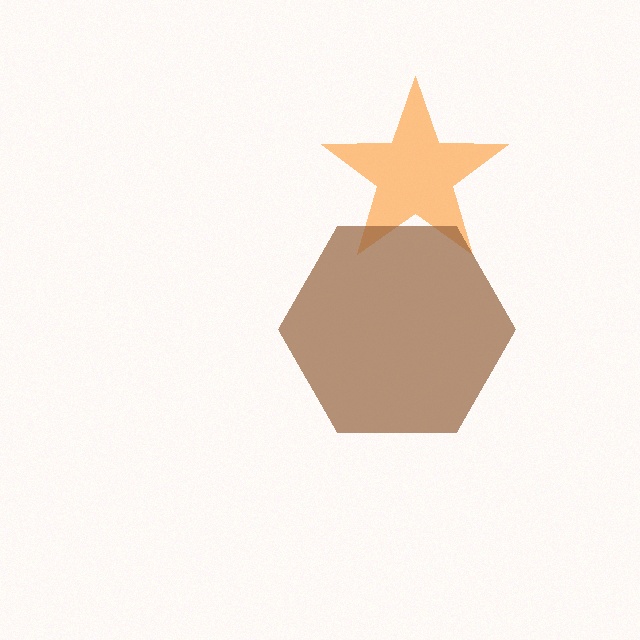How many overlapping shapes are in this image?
There are 2 overlapping shapes in the image.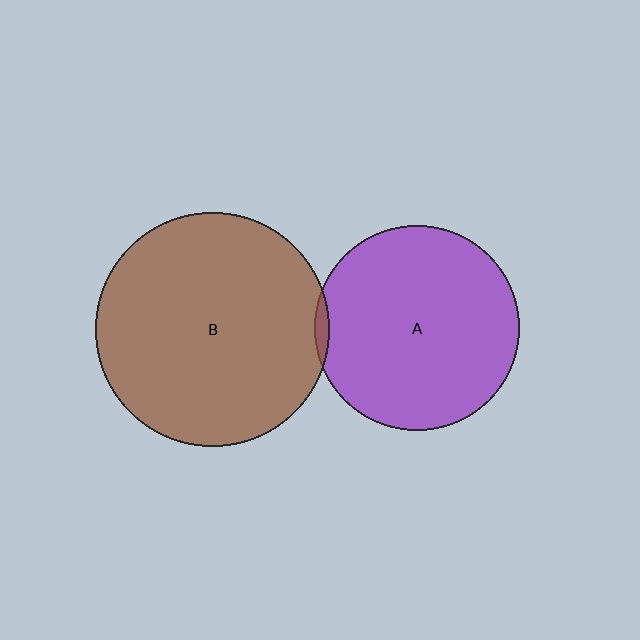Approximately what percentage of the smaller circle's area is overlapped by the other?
Approximately 5%.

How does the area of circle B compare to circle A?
Approximately 1.3 times.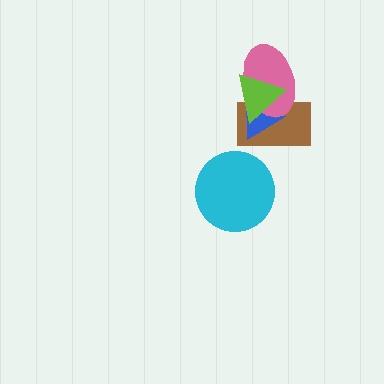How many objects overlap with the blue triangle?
3 objects overlap with the blue triangle.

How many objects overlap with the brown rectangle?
3 objects overlap with the brown rectangle.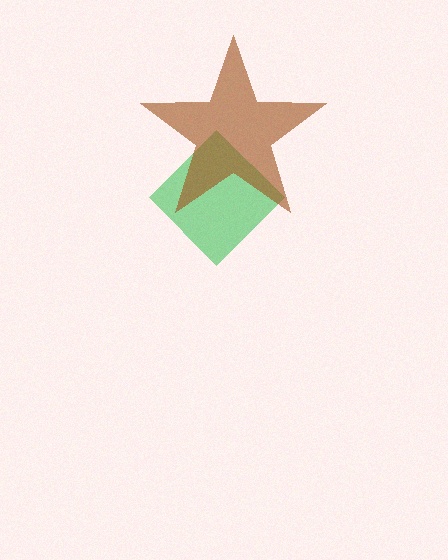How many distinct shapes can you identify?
There are 2 distinct shapes: a green diamond, a brown star.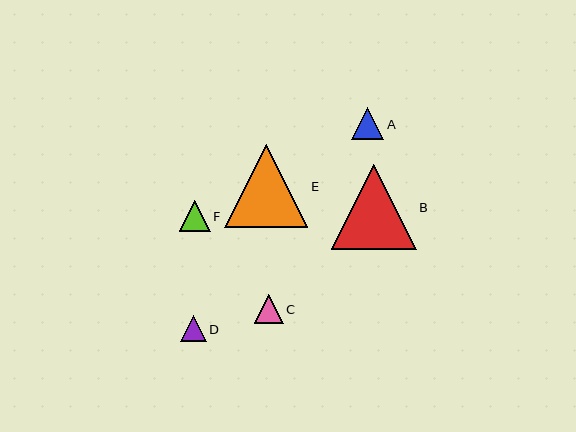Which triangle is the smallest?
Triangle D is the smallest with a size of approximately 25 pixels.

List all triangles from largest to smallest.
From largest to smallest: B, E, A, F, C, D.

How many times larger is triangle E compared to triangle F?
Triangle E is approximately 2.7 times the size of triangle F.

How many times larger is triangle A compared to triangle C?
Triangle A is approximately 1.1 times the size of triangle C.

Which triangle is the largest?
Triangle B is the largest with a size of approximately 84 pixels.